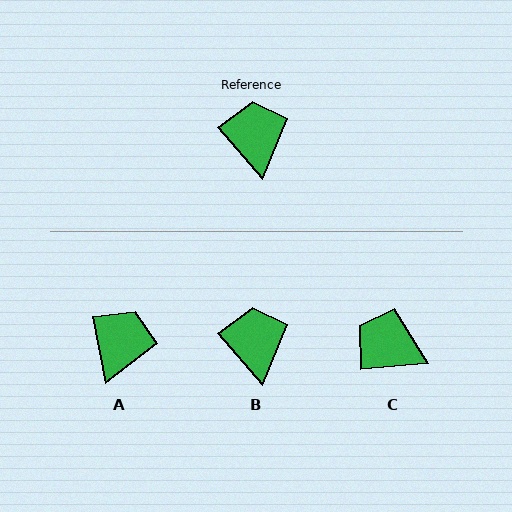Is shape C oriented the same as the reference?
No, it is off by about 54 degrees.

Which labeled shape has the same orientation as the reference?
B.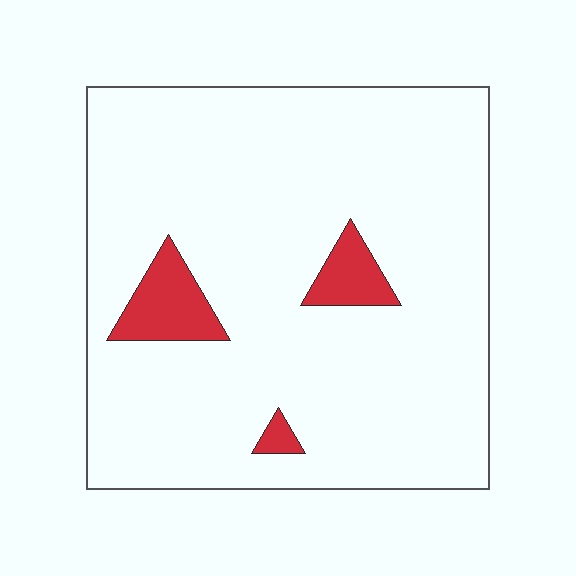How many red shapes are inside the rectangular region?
3.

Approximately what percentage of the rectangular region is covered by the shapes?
Approximately 10%.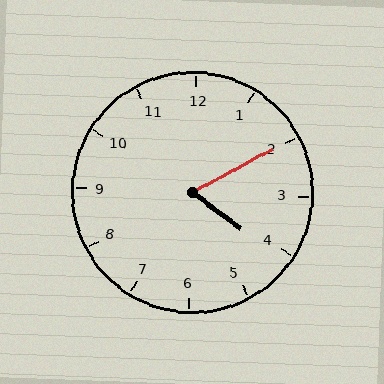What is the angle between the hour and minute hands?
Approximately 65 degrees.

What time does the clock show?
4:10.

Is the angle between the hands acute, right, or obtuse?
It is acute.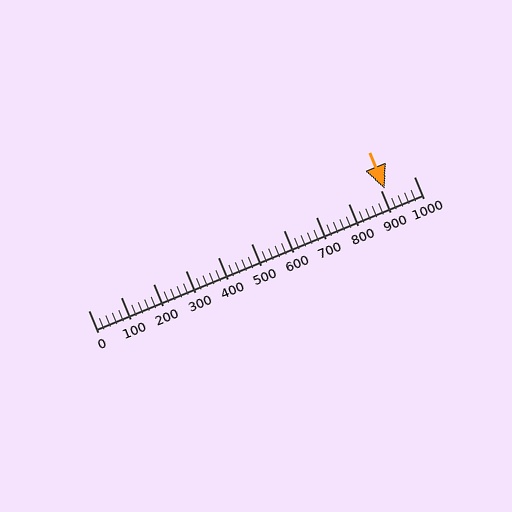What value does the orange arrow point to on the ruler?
The orange arrow points to approximately 909.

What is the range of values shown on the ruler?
The ruler shows values from 0 to 1000.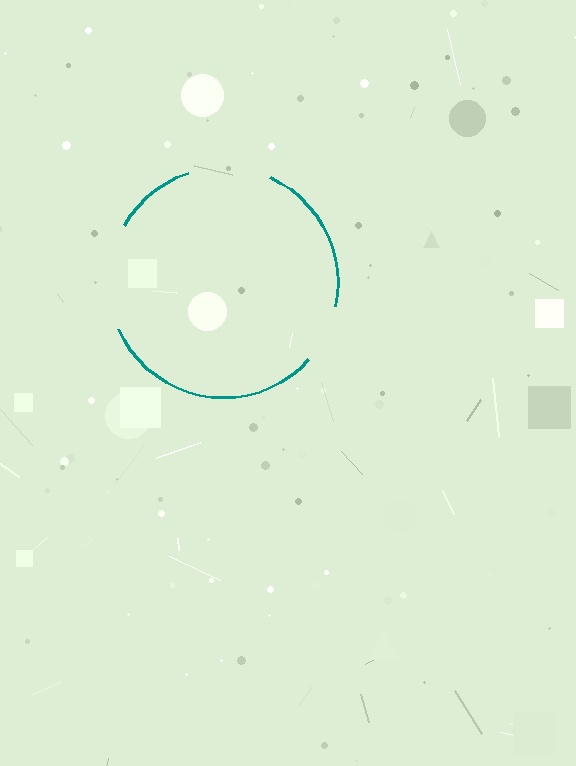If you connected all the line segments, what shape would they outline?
They would outline a circle.